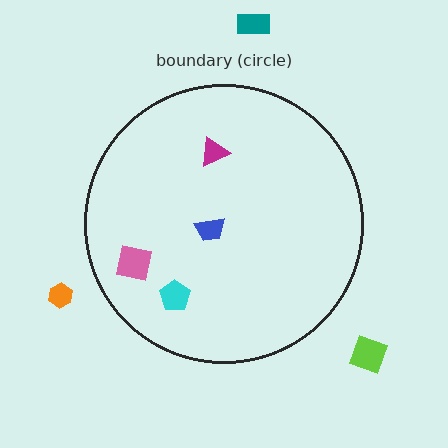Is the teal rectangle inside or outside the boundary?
Outside.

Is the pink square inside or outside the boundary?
Inside.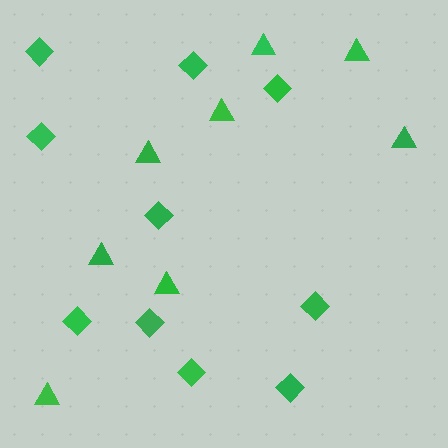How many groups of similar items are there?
There are 2 groups: one group of diamonds (10) and one group of triangles (8).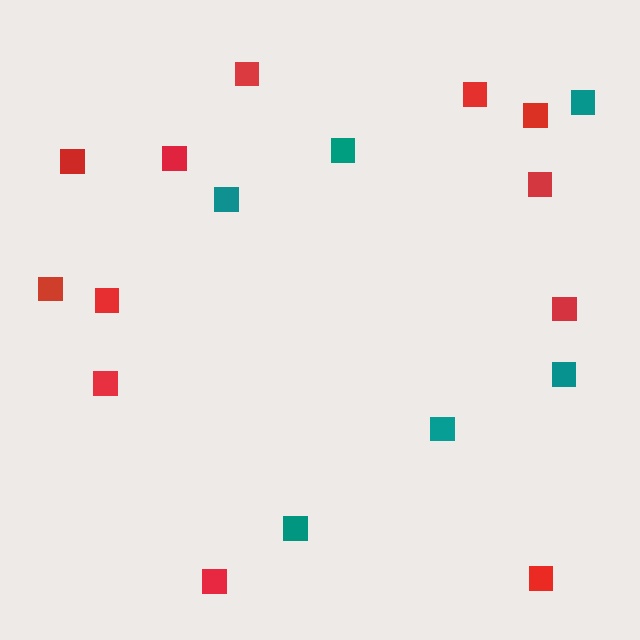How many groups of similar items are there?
There are 2 groups: one group of red squares (12) and one group of teal squares (6).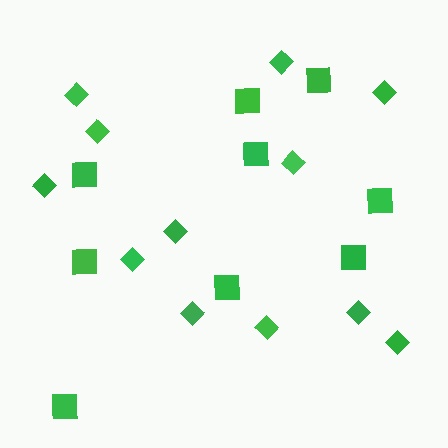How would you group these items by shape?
There are 2 groups: one group of diamonds (12) and one group of squares (9).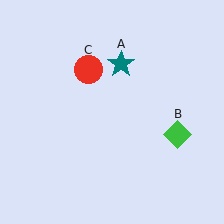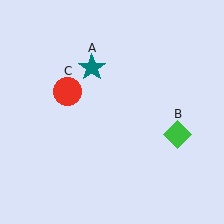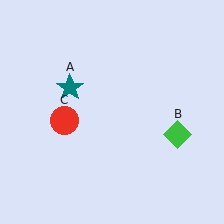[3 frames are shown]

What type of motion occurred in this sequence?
The teal star (object A), red circle (object C) rotated counterclockwise around the center of the scene.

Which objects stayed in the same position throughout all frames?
Green diamond (object B) remained stationary.